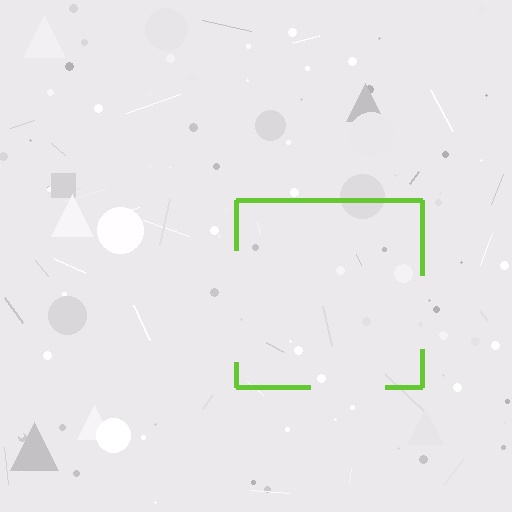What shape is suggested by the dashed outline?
The dashed outline suggests a square.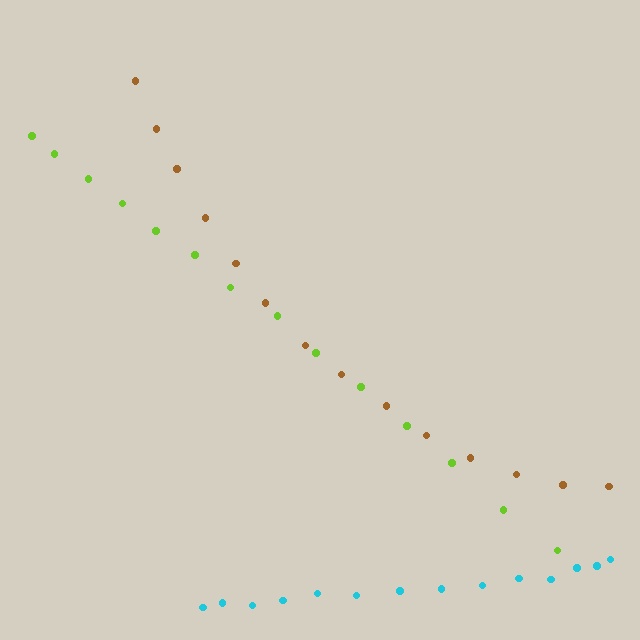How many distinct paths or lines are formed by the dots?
There are 3 distinct paths.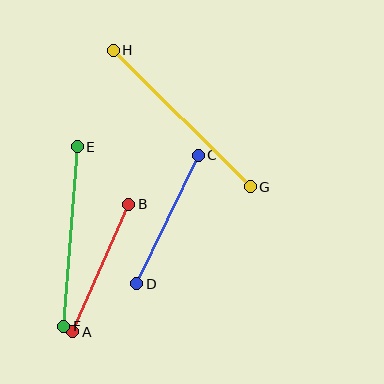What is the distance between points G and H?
The distance is approximately 193 pixels.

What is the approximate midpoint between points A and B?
The midpoint is at approximately (101, 268) pixels.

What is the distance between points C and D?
The distance is approximately 143 pixels.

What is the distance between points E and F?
The distance is approximately 180 pixels.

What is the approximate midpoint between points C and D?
The midpoint is at approximately (168, 219) pixels.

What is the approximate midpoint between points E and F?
The midpoint is at approximately (70, 237) pixels.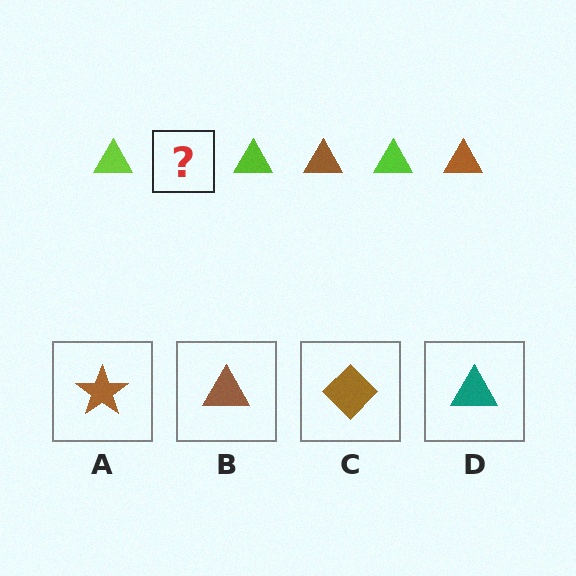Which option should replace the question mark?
Option B.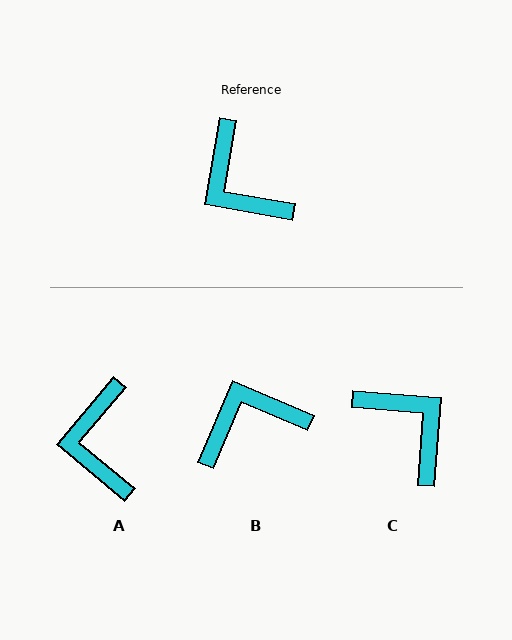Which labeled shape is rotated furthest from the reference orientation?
C, about 175 degrees away.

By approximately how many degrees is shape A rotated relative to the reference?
Approximately 30 degrees clockwise.